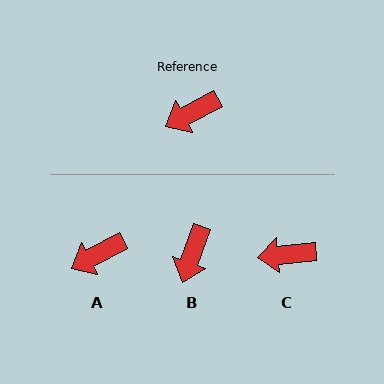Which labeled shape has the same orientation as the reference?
A.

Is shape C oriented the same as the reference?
No, it is off by about 22 degrees.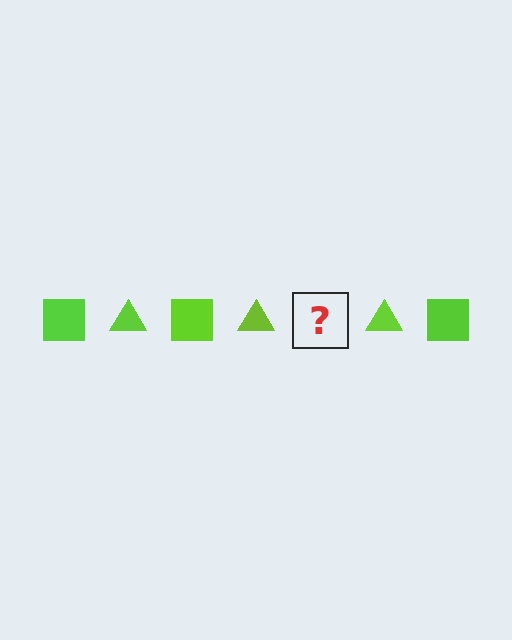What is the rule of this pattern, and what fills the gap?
The rule is that the pattern cycles through square, triangle shapes in lime. The gap should be filled with a lime square.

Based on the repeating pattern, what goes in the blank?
The blank should be a lime square.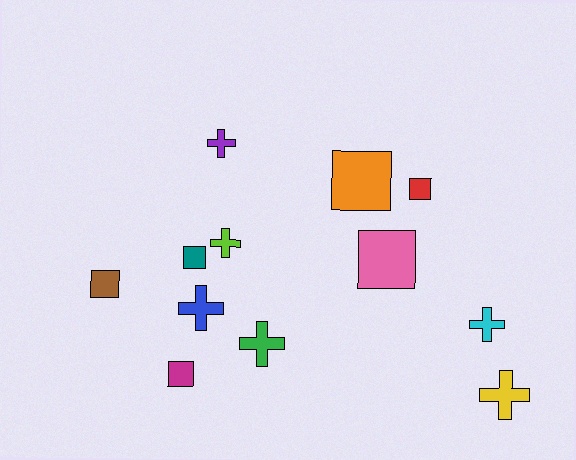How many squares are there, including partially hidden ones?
There are 6 squares.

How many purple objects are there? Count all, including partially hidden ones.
There is 1 purple object.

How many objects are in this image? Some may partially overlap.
There are 12 objects.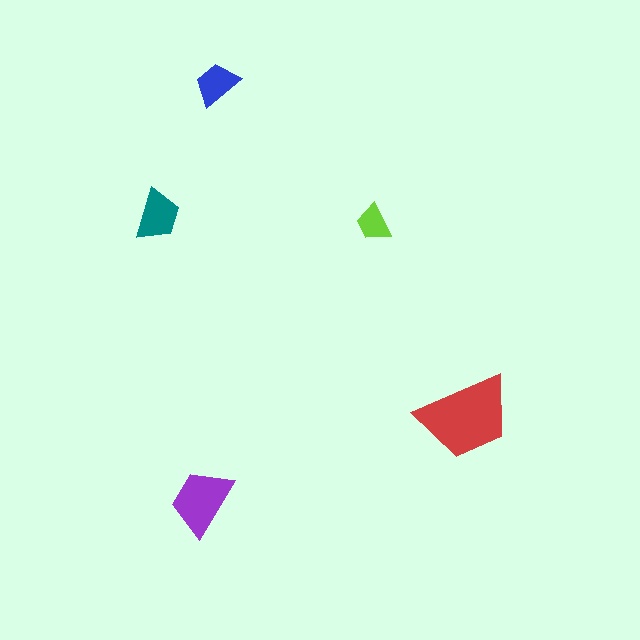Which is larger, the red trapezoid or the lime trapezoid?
The red one.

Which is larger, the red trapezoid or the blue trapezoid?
The red one.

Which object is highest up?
The blue trapezoid is topmost.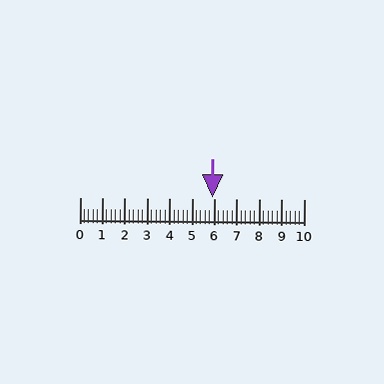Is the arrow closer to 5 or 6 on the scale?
The arrow is closer to 6.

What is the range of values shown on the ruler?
The ruler shows values from 0 to 10.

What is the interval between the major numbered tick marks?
The major tick marks are spaced 1 units apart.